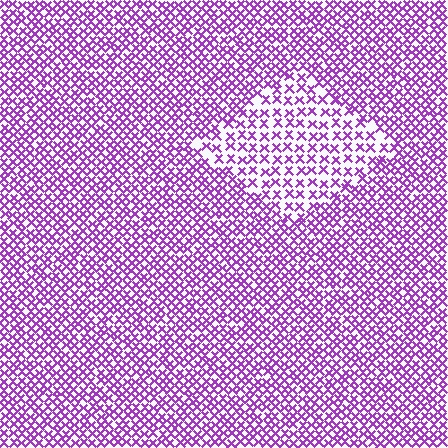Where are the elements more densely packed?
The elements are more densely packed outside the diamond boundary.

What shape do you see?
I see a diamond.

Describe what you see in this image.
The image contains small purple elements arranged at two different densities. A diamond-shaped region is visible where the elements are less densely packed than the surrounding area.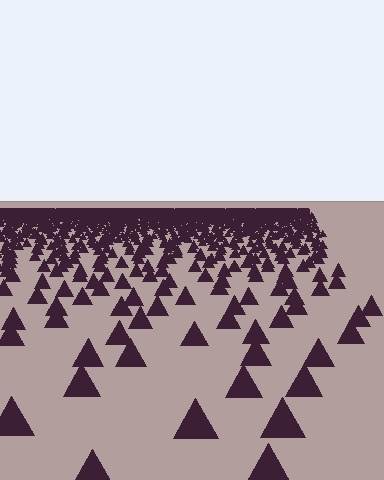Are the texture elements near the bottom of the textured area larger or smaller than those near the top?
Larger. Near the bottom, elements are closer to the viewer and appear at a bigger on-screen size.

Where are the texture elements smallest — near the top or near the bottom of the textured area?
Near the top.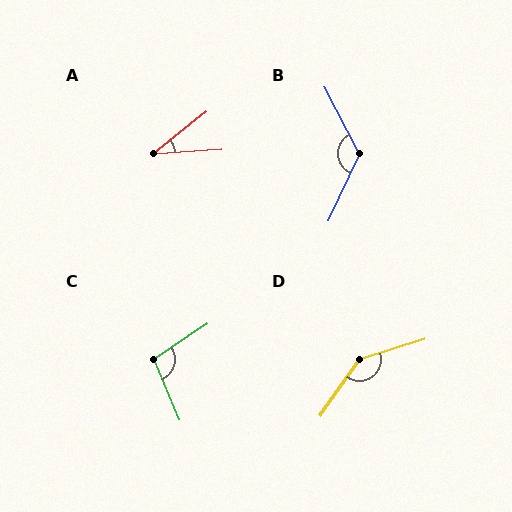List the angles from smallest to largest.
A (35°), C (102°), B (127°), D (142°).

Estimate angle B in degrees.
Approximately 127 degrees.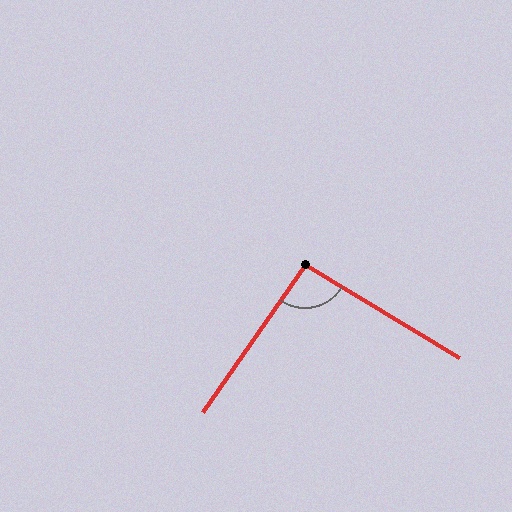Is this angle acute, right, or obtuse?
It is approximately a right angle.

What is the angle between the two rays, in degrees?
Approximately 94 degrees.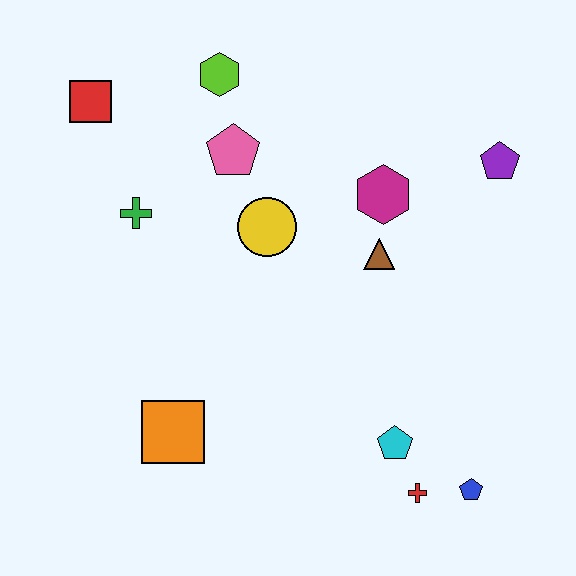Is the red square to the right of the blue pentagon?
No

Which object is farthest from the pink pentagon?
The blue pentagon is farthest from the pink pentagon.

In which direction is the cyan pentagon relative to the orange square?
The cyan pentagon is to the right of the orange square.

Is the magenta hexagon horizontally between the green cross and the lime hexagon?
No